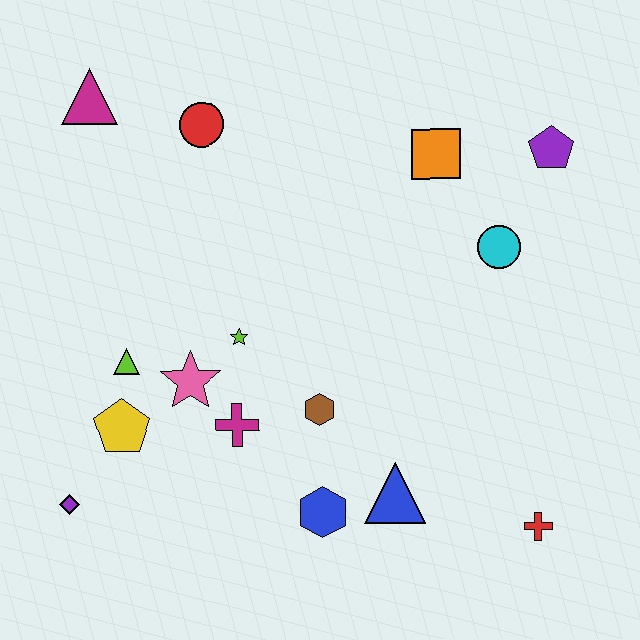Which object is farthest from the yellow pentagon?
The purple pentagon is farthest from the yellow pentagon.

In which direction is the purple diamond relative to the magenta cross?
The purple diamond is to the left of the magenta cross.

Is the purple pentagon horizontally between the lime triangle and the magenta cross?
No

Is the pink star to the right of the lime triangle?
Yes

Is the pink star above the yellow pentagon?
Yes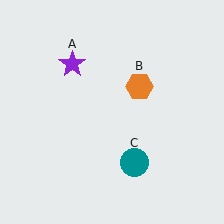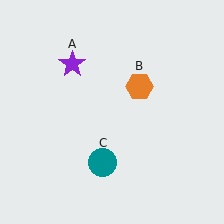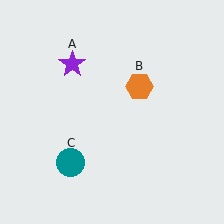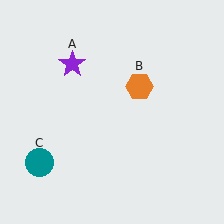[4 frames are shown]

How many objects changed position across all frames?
1 object changed position: teal circle (object C).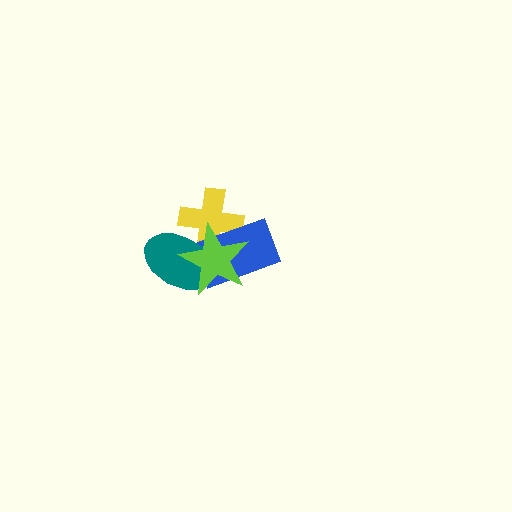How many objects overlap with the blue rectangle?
3 objects overlap with the blue rectangle.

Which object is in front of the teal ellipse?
The lime star is in front of the teal ellipse.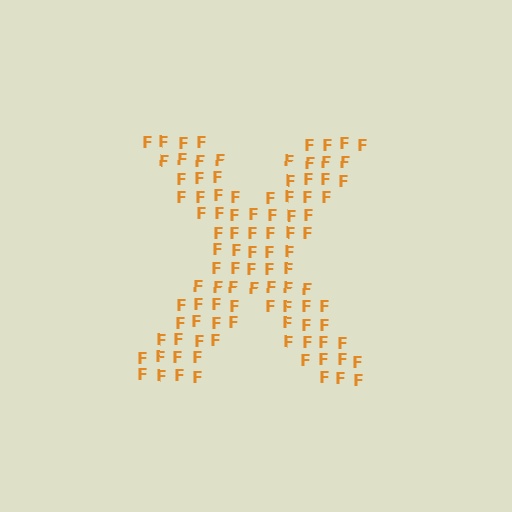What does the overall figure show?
The overall figure shows the letter X.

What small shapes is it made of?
It is made of small letter F's.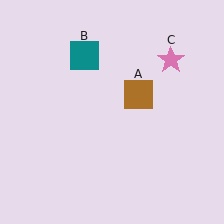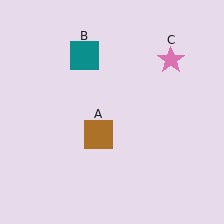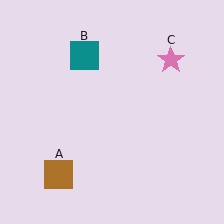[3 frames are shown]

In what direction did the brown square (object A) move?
The brown square (object A) moved down and to the left.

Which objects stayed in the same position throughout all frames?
Teal square (object B) and pink star (object C) remained stationary.